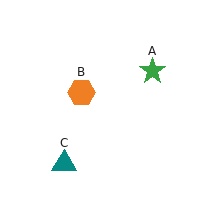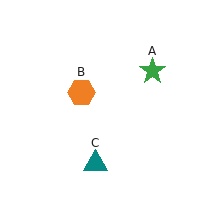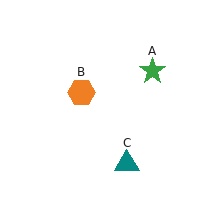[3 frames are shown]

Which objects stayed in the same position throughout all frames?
Green star (object A) and orange hexagon (object B) remained stationary.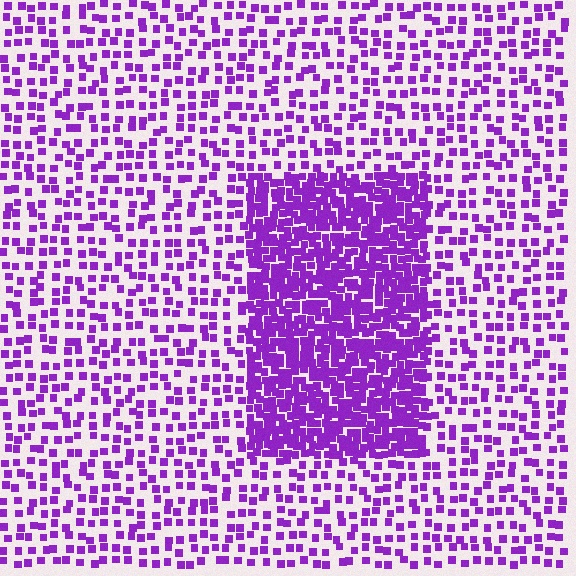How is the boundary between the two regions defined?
The boundary is defined by a change in element density (approximately 2.7x ratio). All elements are the same color, size, and shape.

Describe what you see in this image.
The image contains small purple elements arranged at two different densities. A rectangle-shaped region is visible where the elements are more densely packed than the surrounding area.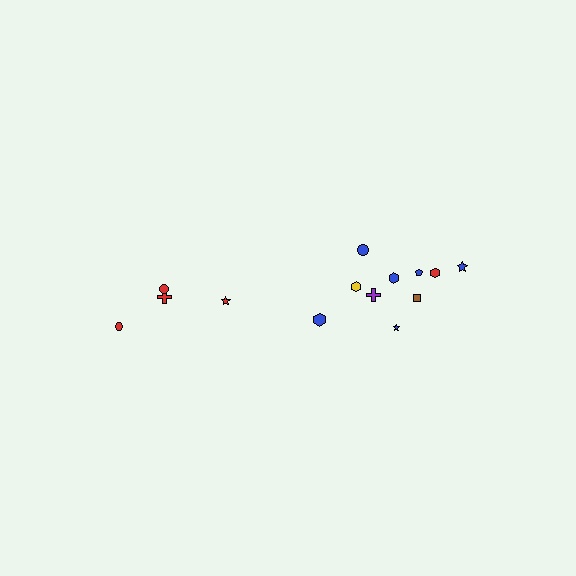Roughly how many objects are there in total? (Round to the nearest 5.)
Roughly 15 objects in total.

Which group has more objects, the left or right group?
The right group.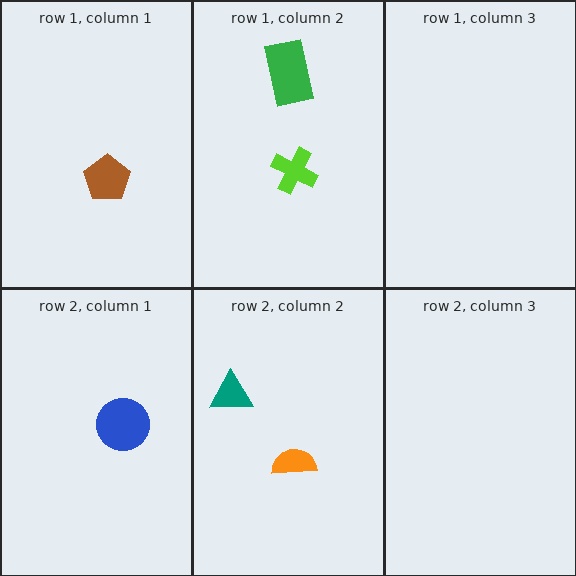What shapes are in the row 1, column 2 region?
The green rectangle, the lime cross.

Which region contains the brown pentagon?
The row 1, column 1 region.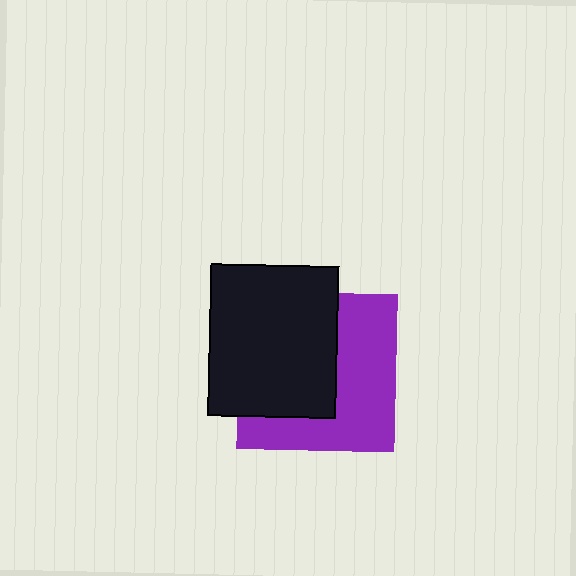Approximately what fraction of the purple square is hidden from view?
Roughly 50% of the purple square is hidden behind the black rectangle.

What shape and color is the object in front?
The object in front is a black rectangle.